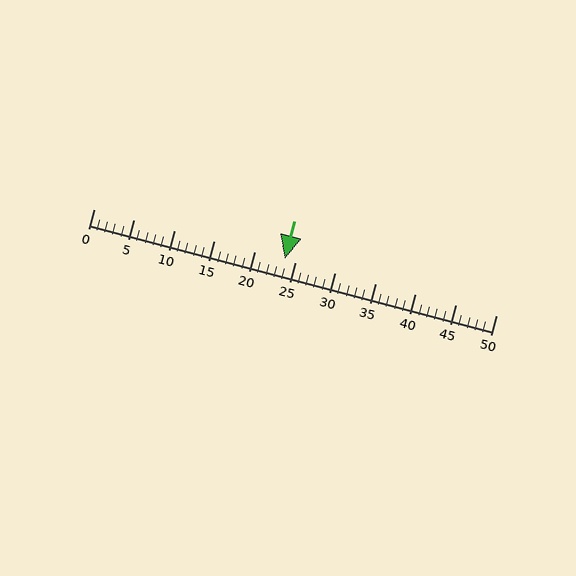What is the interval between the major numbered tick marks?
The major tick marks are spaced 5 units apart.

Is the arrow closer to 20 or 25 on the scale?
The arrow is closer to 25.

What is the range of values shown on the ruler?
The ruler shows values from 0 to 50.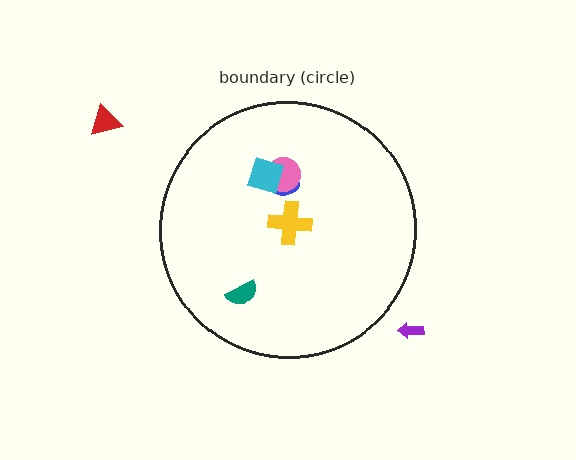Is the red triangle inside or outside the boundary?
Outside.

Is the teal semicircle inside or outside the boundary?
Inside.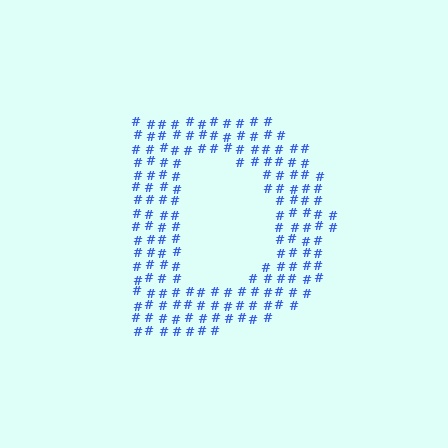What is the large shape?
The large shape is the letter D.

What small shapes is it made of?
It is made of small hash symbols.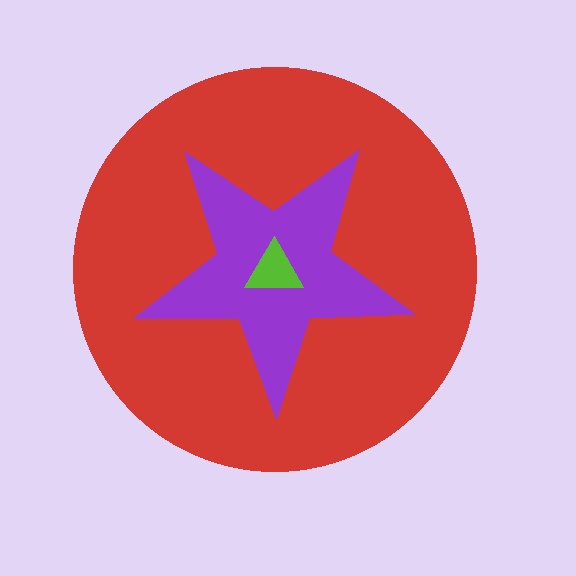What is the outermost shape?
The red circle.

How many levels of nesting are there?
3.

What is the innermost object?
The lime triangle.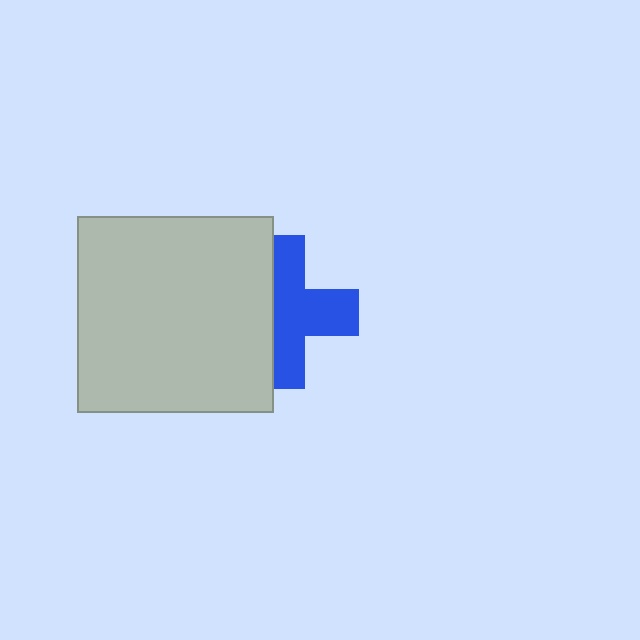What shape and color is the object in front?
The object in front is a light gray square.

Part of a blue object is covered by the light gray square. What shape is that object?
It is a cross.